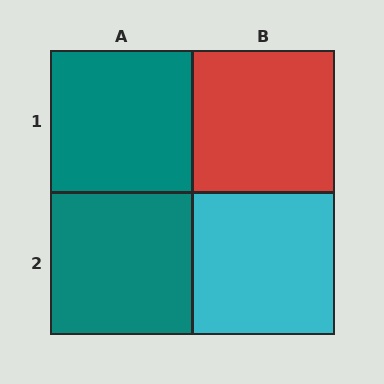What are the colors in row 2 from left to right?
Teal, cyan.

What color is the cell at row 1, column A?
Teal.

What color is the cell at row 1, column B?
Red.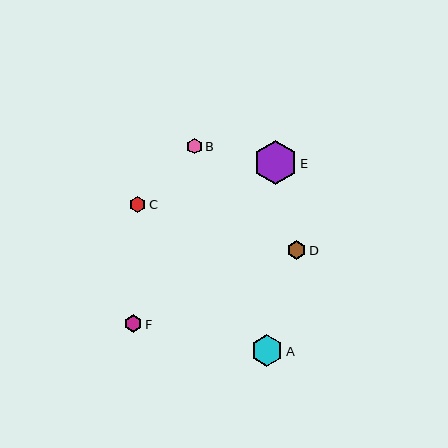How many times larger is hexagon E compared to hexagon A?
Hexagon E is approximately 1.4 times the size of hexagon A.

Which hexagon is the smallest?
Hexagon B is the smallest with a size of approximately 15 pixels.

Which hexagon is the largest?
Hexagon E is the largest with a size of approximately 44 pixels.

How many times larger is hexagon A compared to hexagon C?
Hexagon A is approximately 1.9 times the size of hexagon C.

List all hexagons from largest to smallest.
From largest to smallest: E, A, D, F, C, B.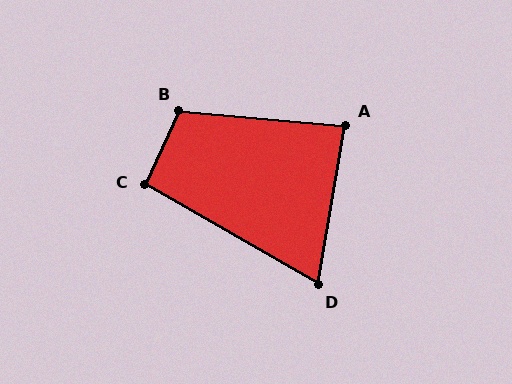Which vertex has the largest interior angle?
B, at approximately 110 degrees.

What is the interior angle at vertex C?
Approximately 95 degrees (approximately right).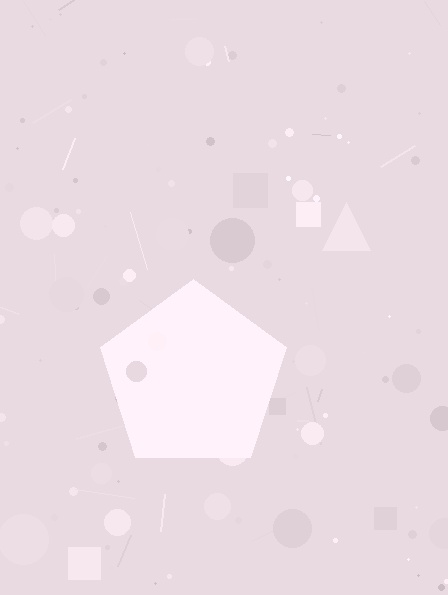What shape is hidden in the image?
A pentagon is hidden in the image.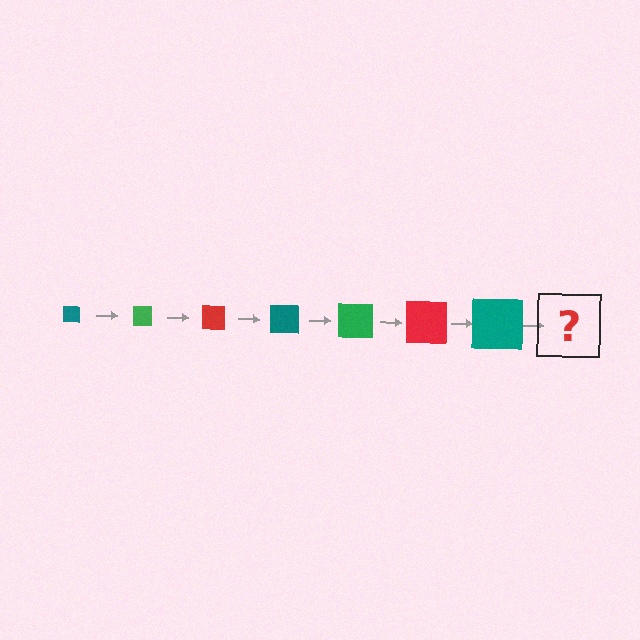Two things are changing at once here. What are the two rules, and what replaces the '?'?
The two rules are that the square grows larger each step and the color cycles through teal, green, and red. The '?' should be a green square, larger than the previous one.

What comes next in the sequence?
The next element should be a green square, larger than the previous one.